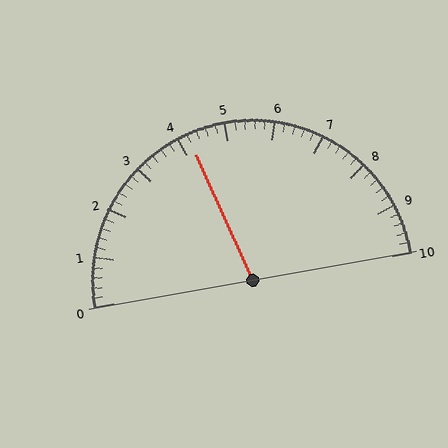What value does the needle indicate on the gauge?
The needle indicates approximately 4.2.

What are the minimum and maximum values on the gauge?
The gauge ranges from 0 to 10.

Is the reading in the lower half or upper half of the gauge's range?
The reading is in the lower half of the range (0 to 10).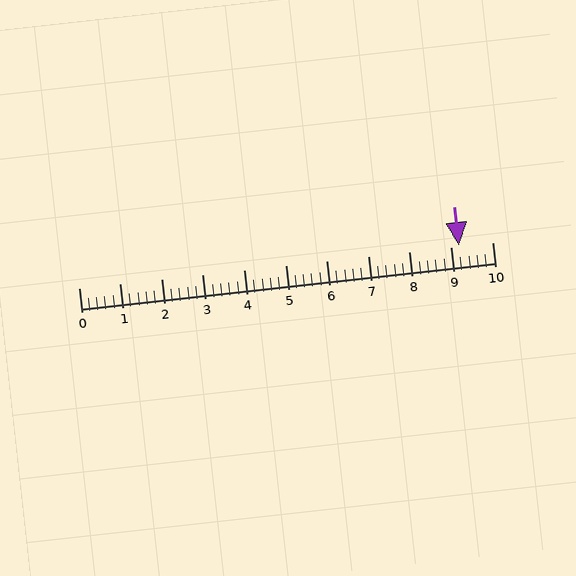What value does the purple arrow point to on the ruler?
The purple arrow points to approximately 9.2.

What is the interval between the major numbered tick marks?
The major tick marks are spaced 1 units apart.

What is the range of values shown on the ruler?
The ruler shows values from 0 to 10.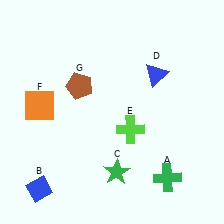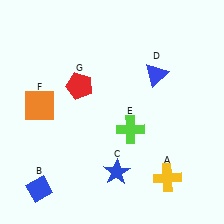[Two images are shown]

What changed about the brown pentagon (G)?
In Image 1, G is brown. In Image 2, it changed to red.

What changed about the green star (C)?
In Image 1, C is green. In Image 2, it changed to blue.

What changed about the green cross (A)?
In Image 1, A is green. In Image 2, it changed to yellow.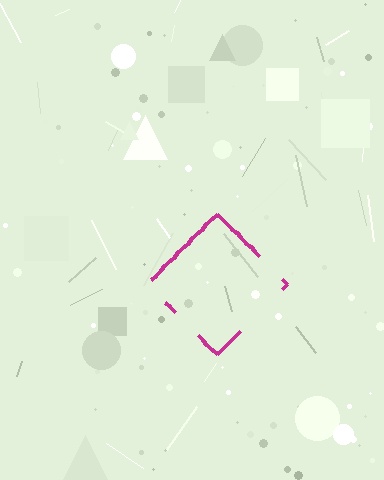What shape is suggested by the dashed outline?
The dashed outline suggests a diamond.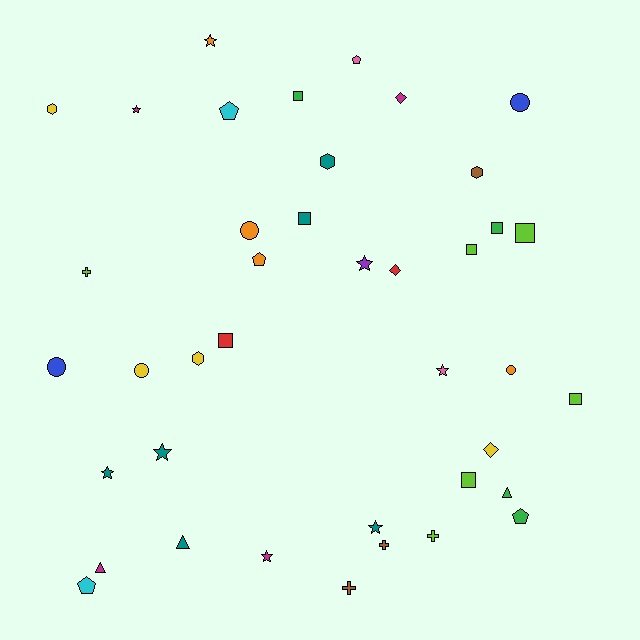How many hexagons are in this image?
There are 4 hexagons.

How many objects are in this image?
There are 40 objects.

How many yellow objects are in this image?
There are 4 yellow objects.